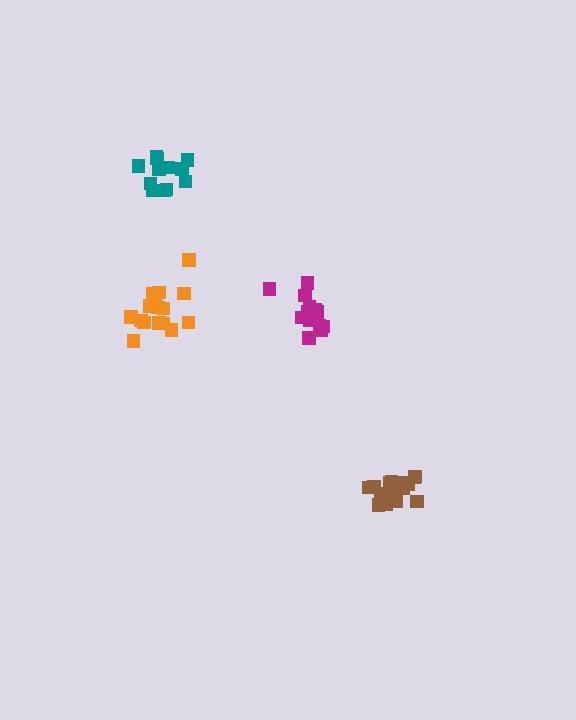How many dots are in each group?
Group 1: 16 dots, Group 2: 12 dots, Group 3: 13 dots, Group 4: 15 dots (56 total).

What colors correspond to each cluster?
The clusters are colored: orange, teal, magenta, brown.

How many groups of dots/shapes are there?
There are 4 groups.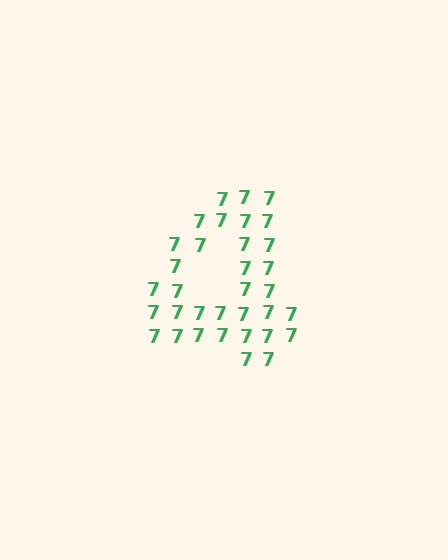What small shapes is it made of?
It is made of small digit 7's.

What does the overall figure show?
The overall figure shows the digit 4.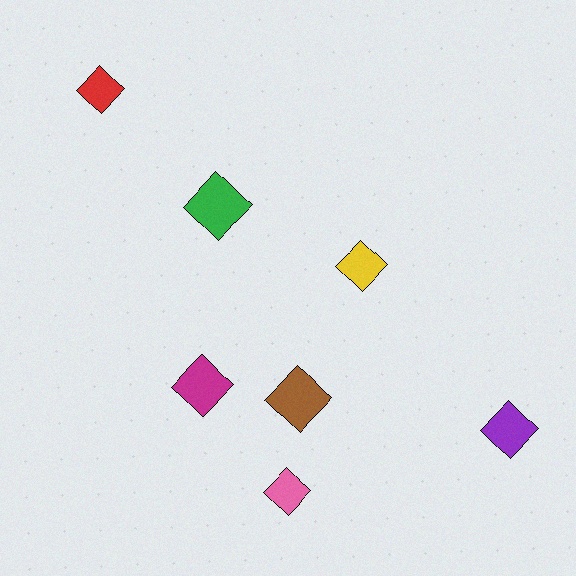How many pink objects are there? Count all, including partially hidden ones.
There is 1 pink object.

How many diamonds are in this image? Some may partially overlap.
There are 7 diamonds.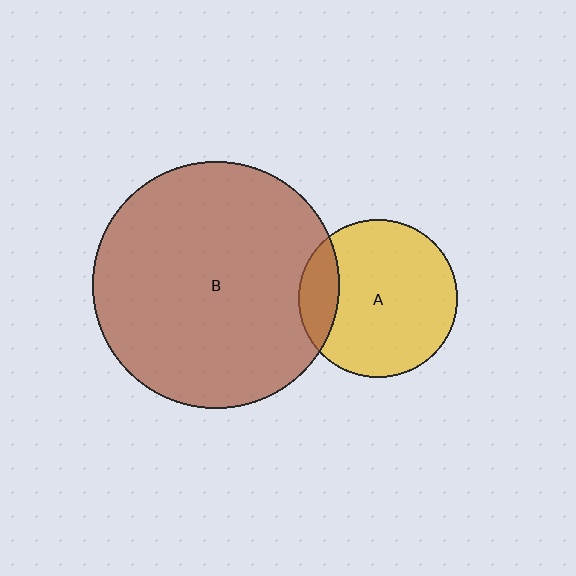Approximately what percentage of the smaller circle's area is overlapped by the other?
Approximately 15%.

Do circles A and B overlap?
Yes.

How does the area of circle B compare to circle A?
Approximately 2.4 times.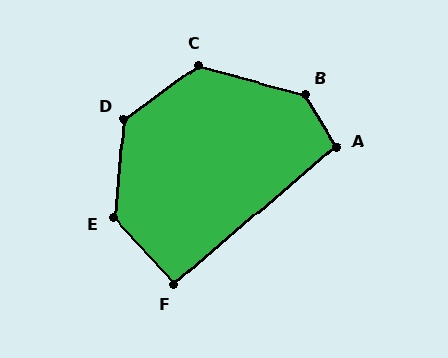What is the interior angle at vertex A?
Approximately 100 degrees (obtuse).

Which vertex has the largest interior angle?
B, at approximately 137 degrees.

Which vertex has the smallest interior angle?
F, at approximately 92 degrees.